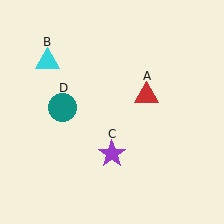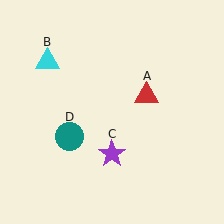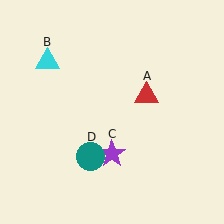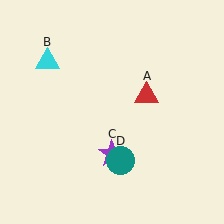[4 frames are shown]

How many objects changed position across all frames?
1 object changed position: teal circle (object D).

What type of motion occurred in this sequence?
The teal circle (object D) rotated counterclockwise around the center of the scene.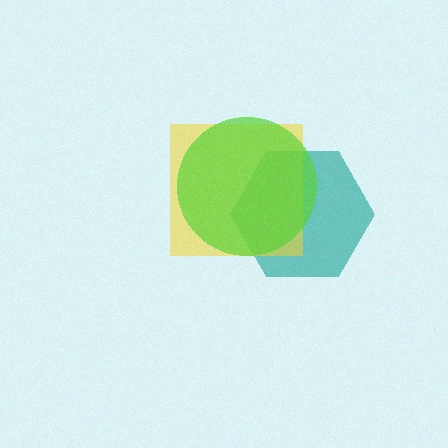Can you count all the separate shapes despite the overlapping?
Yes, there are 3 separate shapes.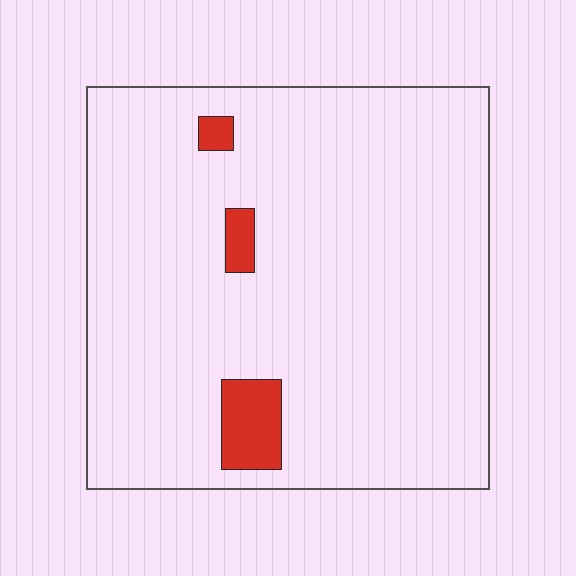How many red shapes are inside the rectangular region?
3.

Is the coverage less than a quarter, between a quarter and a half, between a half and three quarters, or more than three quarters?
Less than a quarter.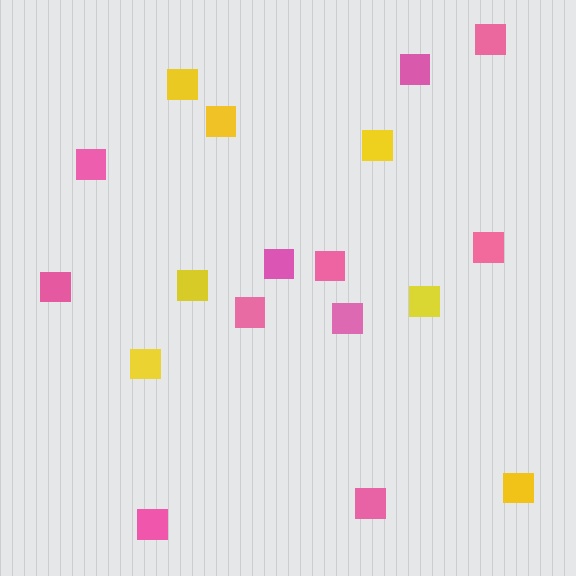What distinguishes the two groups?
There are 2 groups: one group of pink squares (11) and one group of yellow squares (7).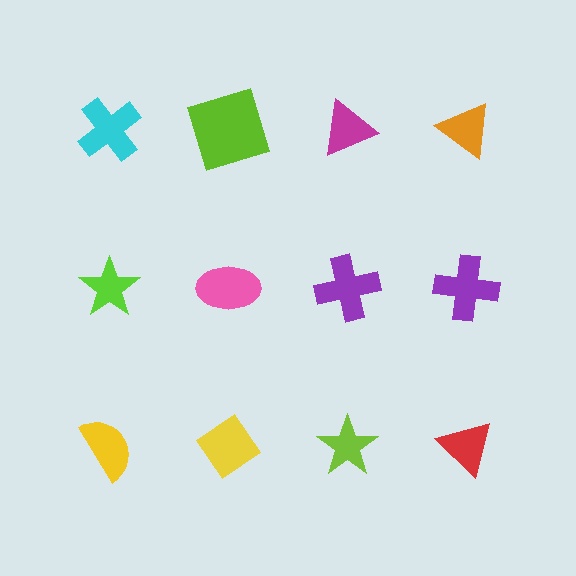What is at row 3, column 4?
A red triangle.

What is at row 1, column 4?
An orange triangle.